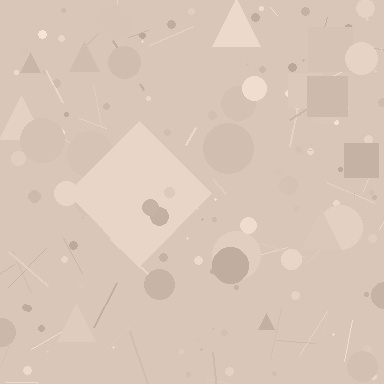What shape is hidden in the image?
A diamond is hidden in the image.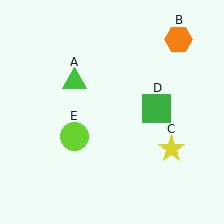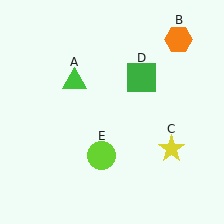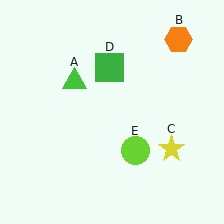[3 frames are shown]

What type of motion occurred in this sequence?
The green square (object D), lime circle (object E) rotated counterclockwise around the center of the scene.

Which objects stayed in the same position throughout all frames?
Green triangle (object A) and orange hexagon (object B) and yellow star (object C) remained stationary.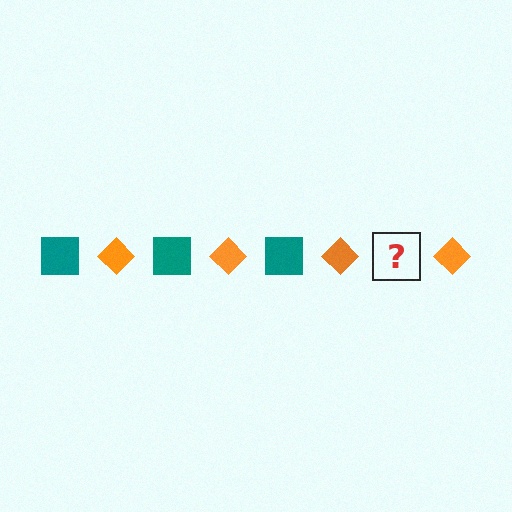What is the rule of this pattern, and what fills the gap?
The rule is that the pattern alternates between teal square and orange diamond. The gap should be filled with a teal square.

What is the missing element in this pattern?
The missing element is a teal square.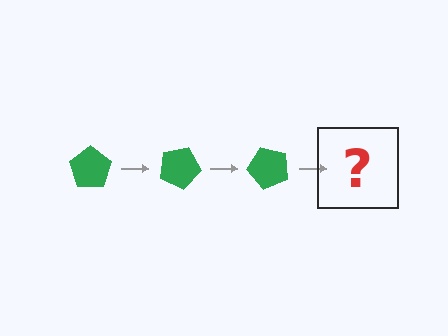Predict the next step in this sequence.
The next step is a green pentagon rotated 75 degrees.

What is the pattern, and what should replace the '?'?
The pattern is that the pentagon rotates 25 degrees each step. The '?' should be a green pentagon rotated 75 degrees.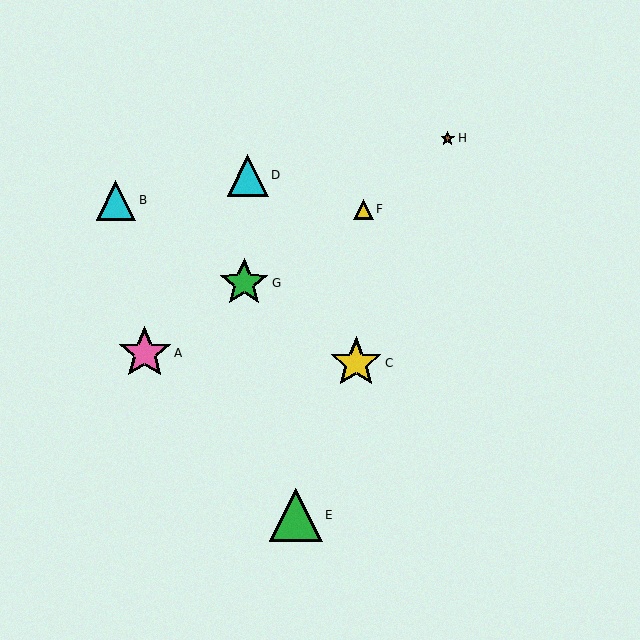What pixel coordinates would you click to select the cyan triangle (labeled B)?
Click at (116, 200) to select the cyan triangle B.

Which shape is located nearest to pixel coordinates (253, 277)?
The green star (labeled G) at (244, 283) is nearest to that location.